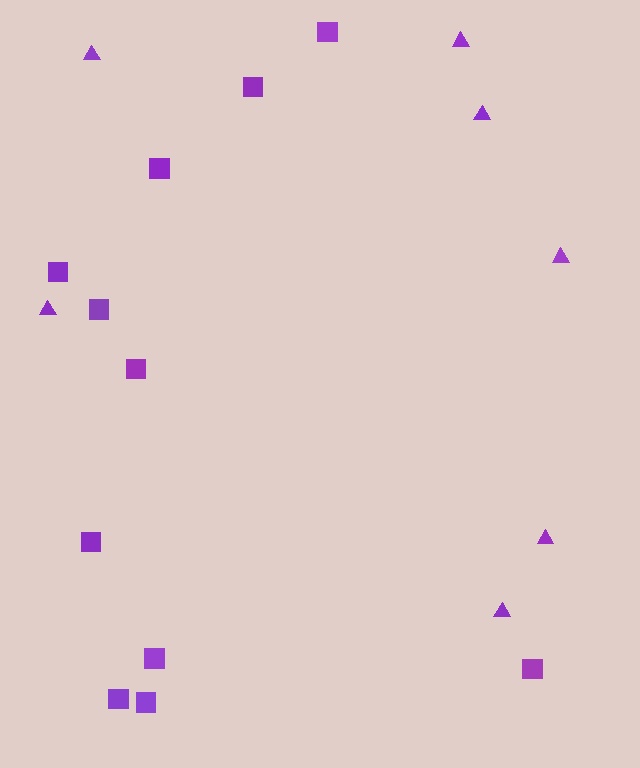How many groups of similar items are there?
There are 2 groups: one group of triangles (7) and one group of squares (11).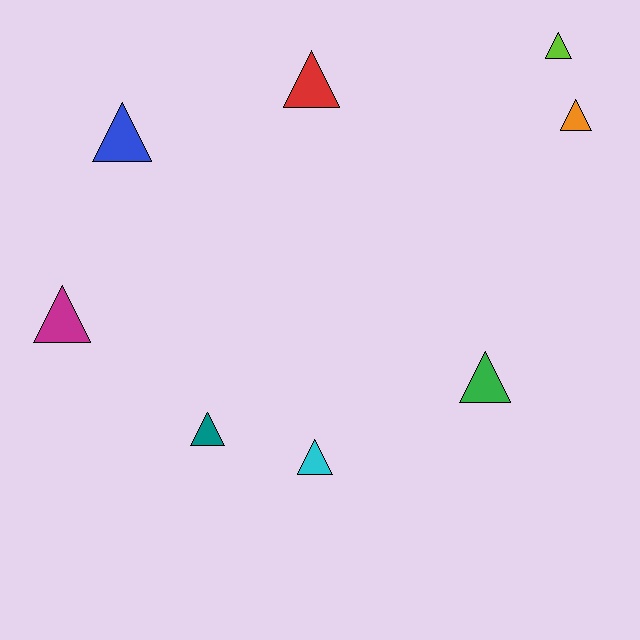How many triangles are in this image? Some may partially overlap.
There are 8 triangles.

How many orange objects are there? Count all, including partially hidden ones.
There is 1 orange object.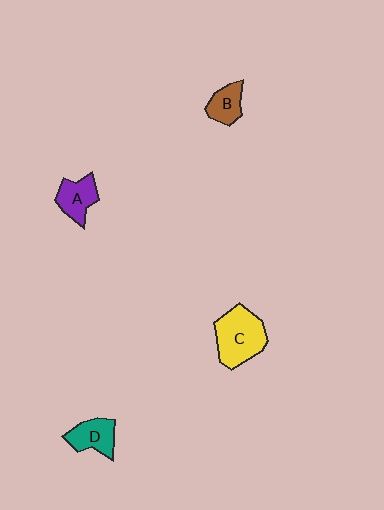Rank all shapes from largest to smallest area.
From largest to smallest: C (yellow), D (teal), A (purple), B (brown).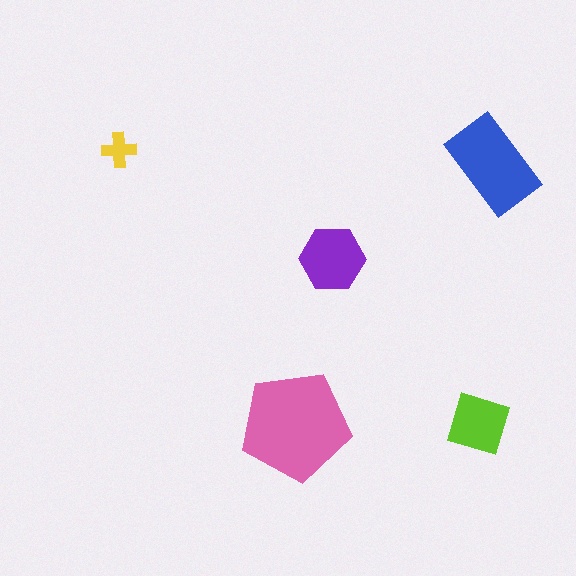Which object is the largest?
The pink pentagon.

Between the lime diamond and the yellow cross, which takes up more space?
The lime diamond.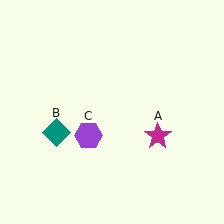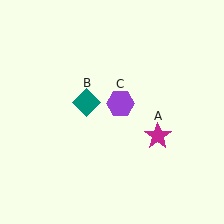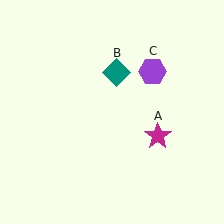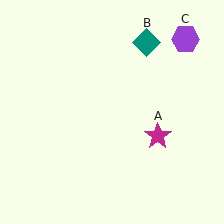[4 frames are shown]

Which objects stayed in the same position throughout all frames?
Magenta star (object A) remained stationary.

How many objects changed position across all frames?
2 objects changed position: teal diamond (object B), purple hexagon (object C).